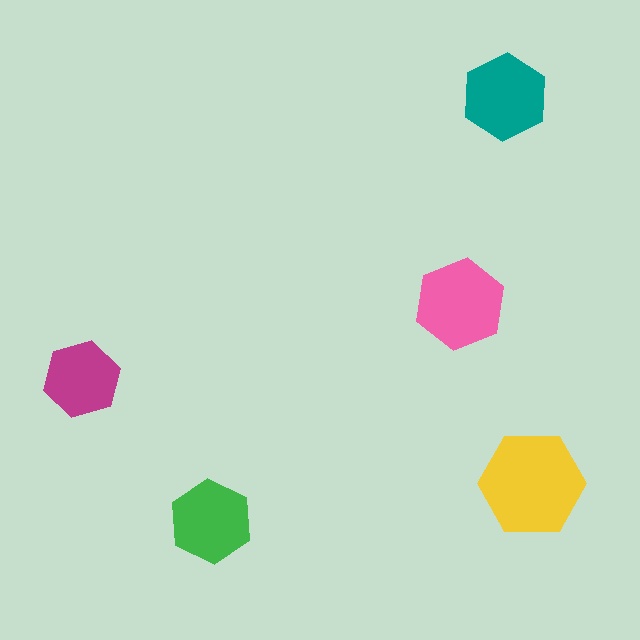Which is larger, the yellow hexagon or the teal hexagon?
The yellow one.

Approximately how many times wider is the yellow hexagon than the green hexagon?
About 1.5 times wider.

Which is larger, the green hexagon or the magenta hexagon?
The green one.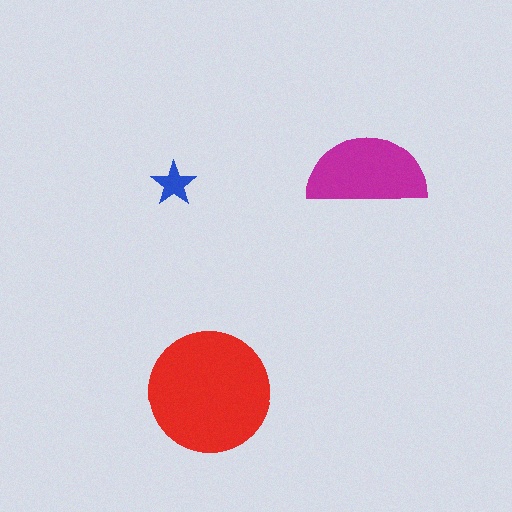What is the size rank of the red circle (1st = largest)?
1st.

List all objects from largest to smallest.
The red circle, the magenta semicircle, the blue star.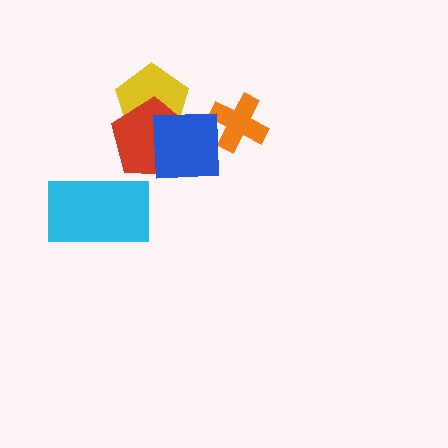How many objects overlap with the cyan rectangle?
0 objects overlap with the cyan rectangle.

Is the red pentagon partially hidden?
Yes, it is partially covered by another shape.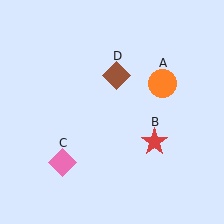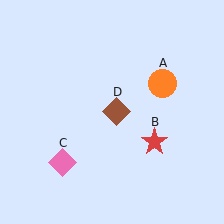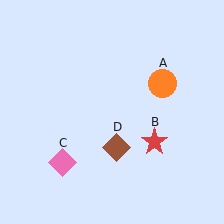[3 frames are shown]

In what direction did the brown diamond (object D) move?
The brown diamond (object D) moved down.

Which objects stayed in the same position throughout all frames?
Orange circle (object A) and red star (object B) and pink diamond (object C) remained stationary.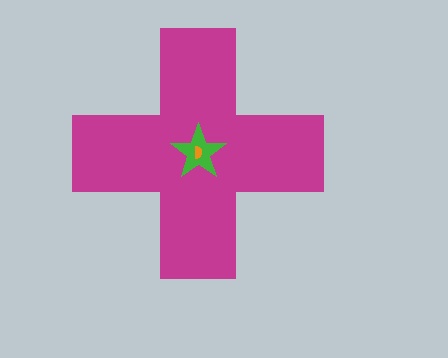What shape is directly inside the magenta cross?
The green star.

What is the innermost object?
The orange semicircle.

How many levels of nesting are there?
3.